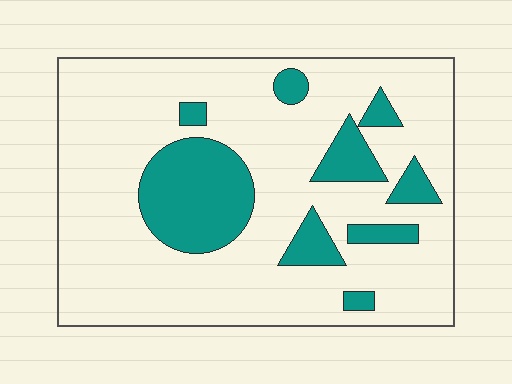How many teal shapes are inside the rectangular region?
9.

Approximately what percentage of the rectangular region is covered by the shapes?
Approximately 20%.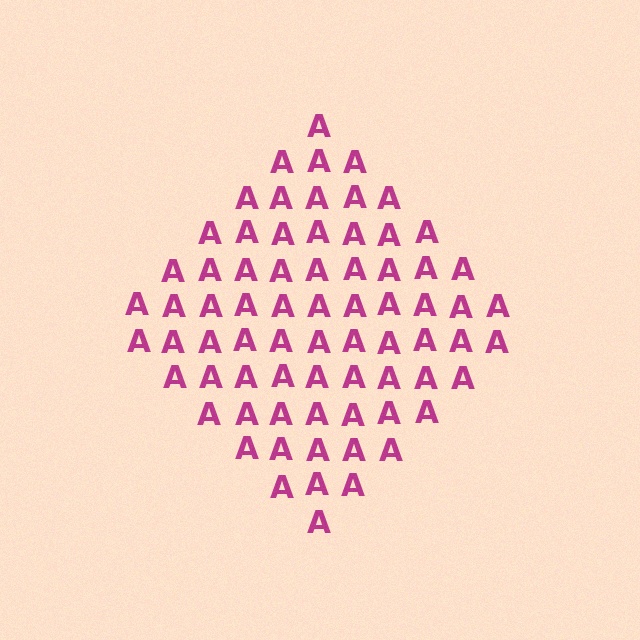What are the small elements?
The small elements are letter A's.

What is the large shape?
The large shape is a diamond.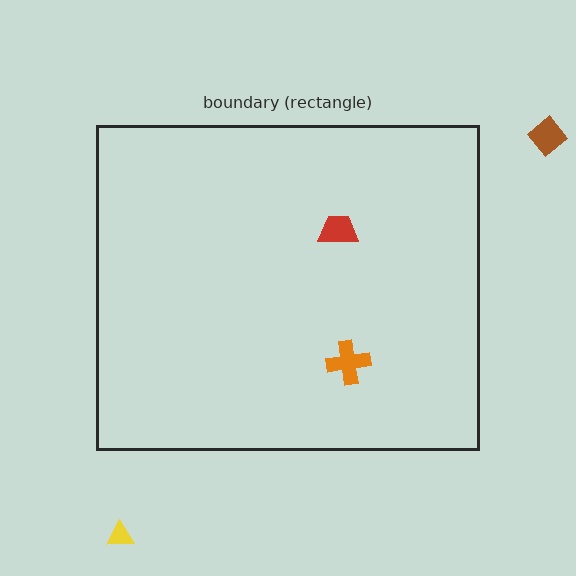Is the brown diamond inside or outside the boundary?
Outside.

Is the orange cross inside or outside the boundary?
Inside.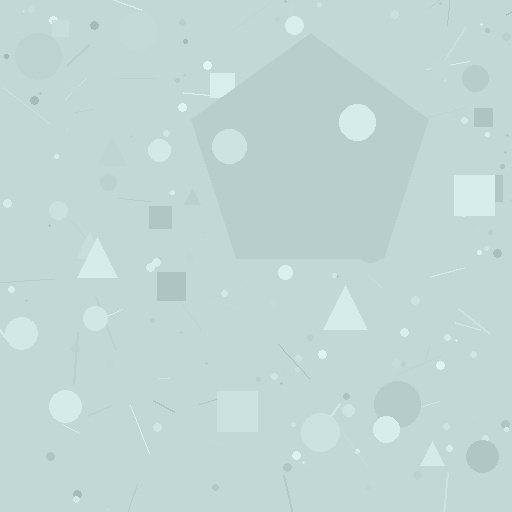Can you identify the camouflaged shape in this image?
The camouflaged shape is a pentagon.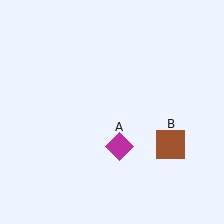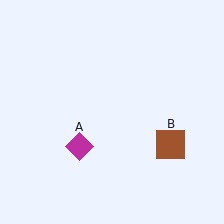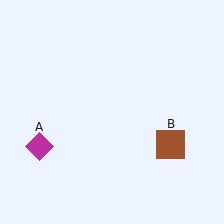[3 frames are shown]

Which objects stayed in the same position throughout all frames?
Brown square (object B) remained stationary.